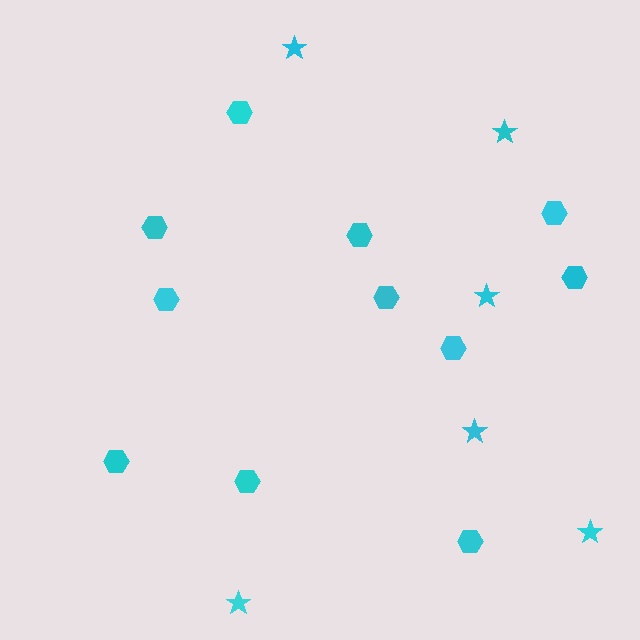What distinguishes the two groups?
There are 2 groups: one group of hexagons (11) and one group of stars (6).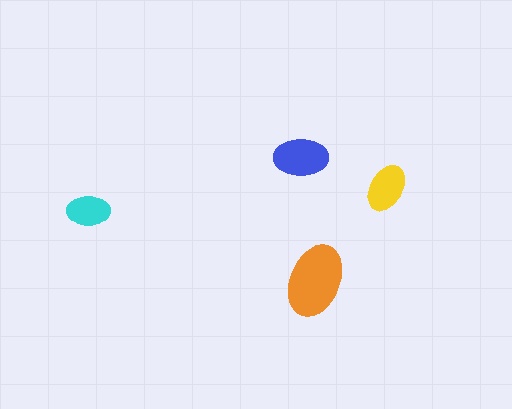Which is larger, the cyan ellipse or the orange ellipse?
The orange one.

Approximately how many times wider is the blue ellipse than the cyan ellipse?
About 1.5 times wider.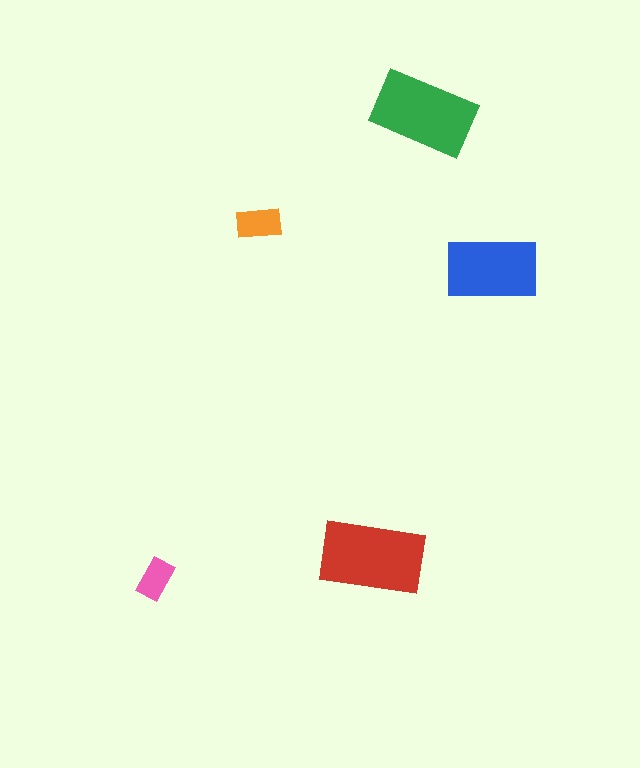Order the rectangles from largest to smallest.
the red one, the green one, the blue one, the orange one, the pink one.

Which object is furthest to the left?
The pink rectangle is leftmost.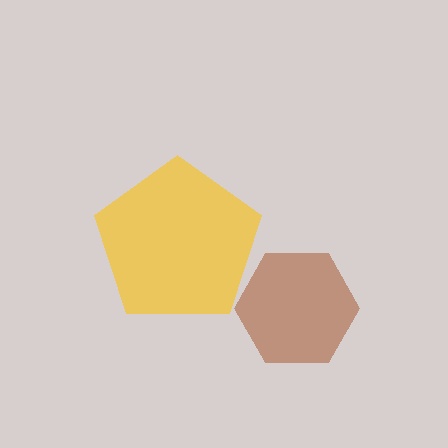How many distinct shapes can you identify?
There are 2 distinct shapes: a yellow pentagon, a brown hexagon.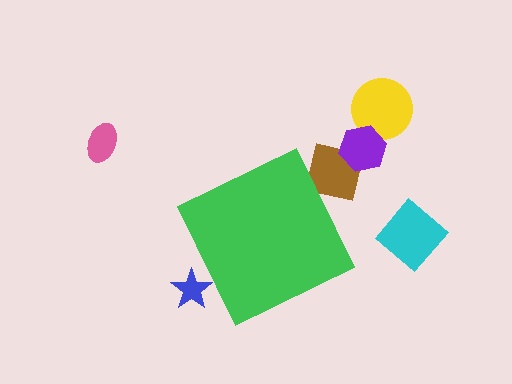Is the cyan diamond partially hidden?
No, the cyan diamond is fully visible.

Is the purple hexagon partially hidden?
No, the purple hexagon is fully visible.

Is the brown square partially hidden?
Yes, the brown square is partially hidden behind the green diamond.